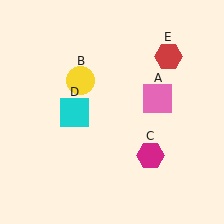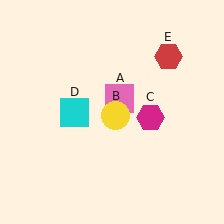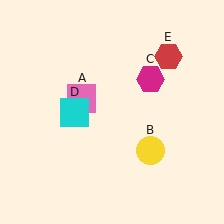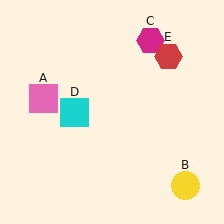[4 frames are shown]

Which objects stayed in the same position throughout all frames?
Cyan square (object D) and red hexagon (object E) remained stationary.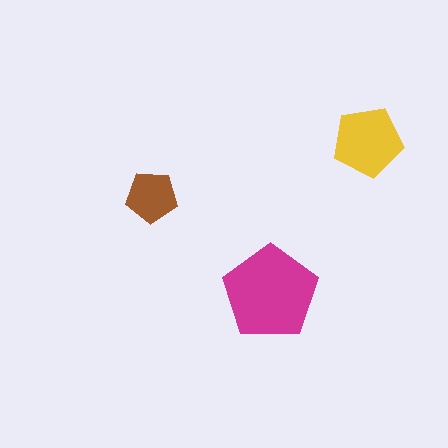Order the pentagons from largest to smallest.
the magenta one, the yellow one, the brown one.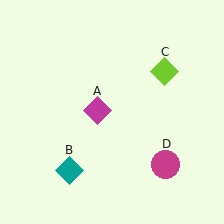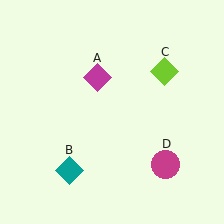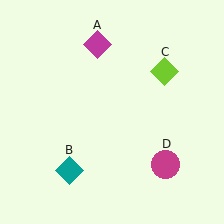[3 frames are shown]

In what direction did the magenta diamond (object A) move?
The magenta diamond (object A) moved up.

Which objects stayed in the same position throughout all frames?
Teal diamond (object B) and lime diamond (object C) and magenta circle (object D) remained stationary.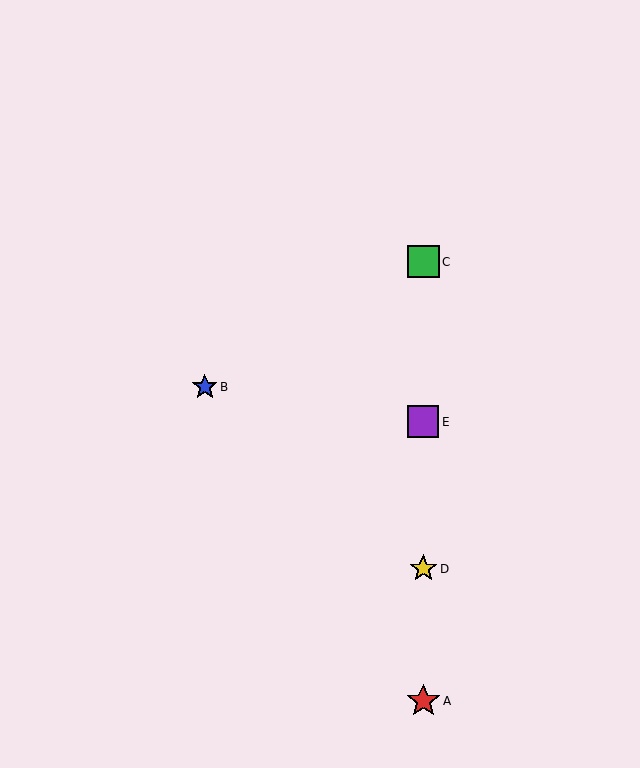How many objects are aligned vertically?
4 objects (A, C, D, E) are aligned vertically.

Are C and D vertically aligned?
Yes, both are at x≈423.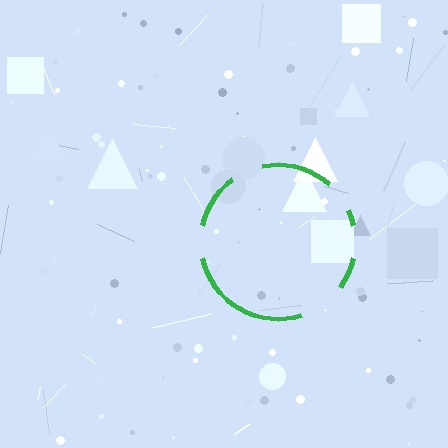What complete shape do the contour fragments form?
The contour fragments form a circle.